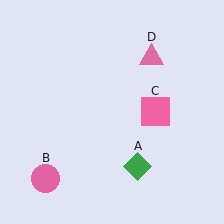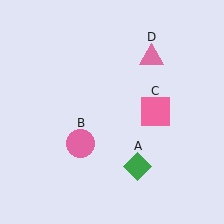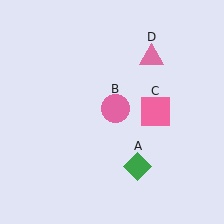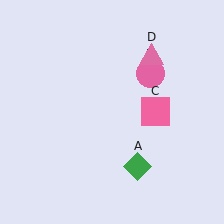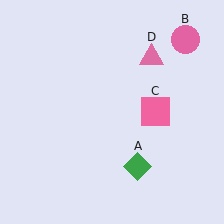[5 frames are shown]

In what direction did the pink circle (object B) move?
The pink circle (object B) moved up and to the right.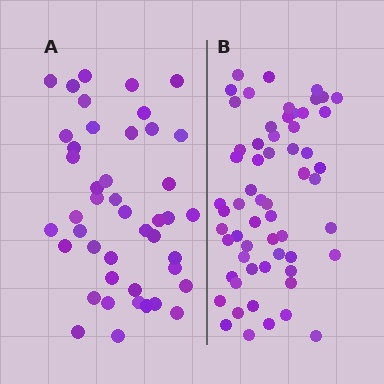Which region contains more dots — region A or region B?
Region B (the right region) has more dots.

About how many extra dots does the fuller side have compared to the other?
Region B has approximately 15 more dots than region A.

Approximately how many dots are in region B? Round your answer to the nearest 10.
About 60 dots.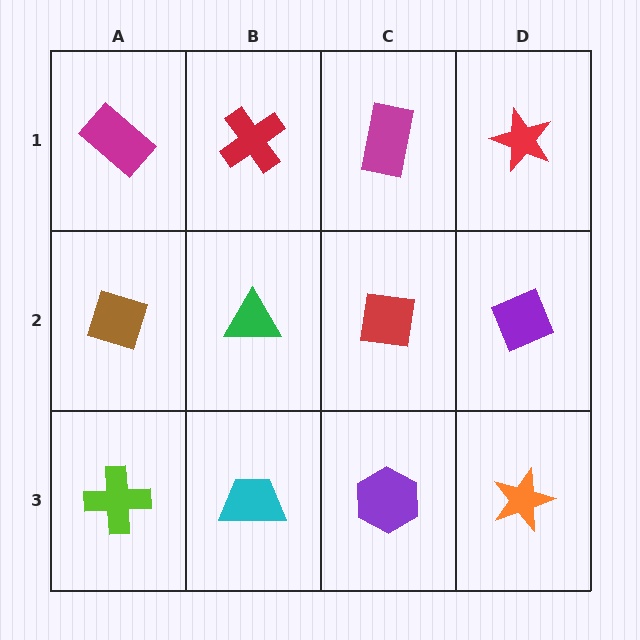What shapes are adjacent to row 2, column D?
A red star (row 1, column D), an orange star (row 3, column D), a red square (row 2, column C).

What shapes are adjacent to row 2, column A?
A magenta rectangle (row 1, column A), a lime cross (row 3, column A), a green triangle (row 2, column B).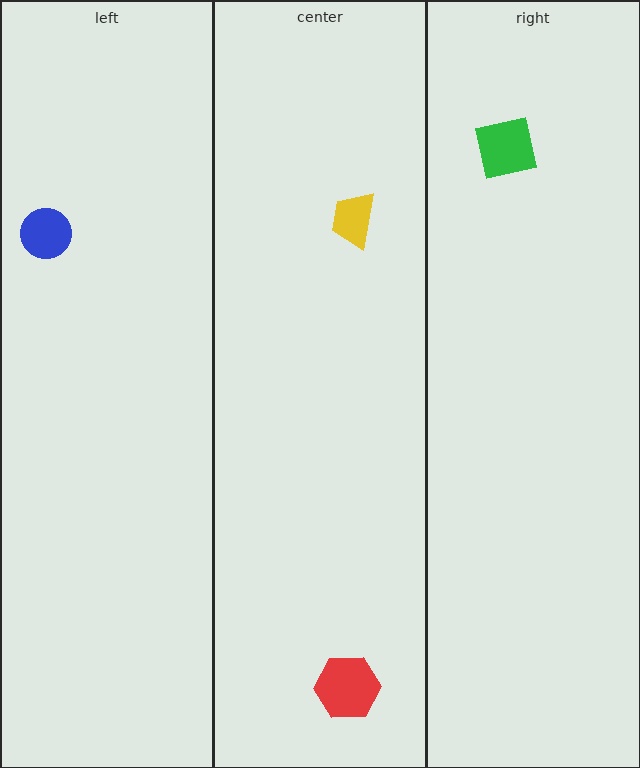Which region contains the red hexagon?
The center region.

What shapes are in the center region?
The red hexagon, the yellow trapezoid.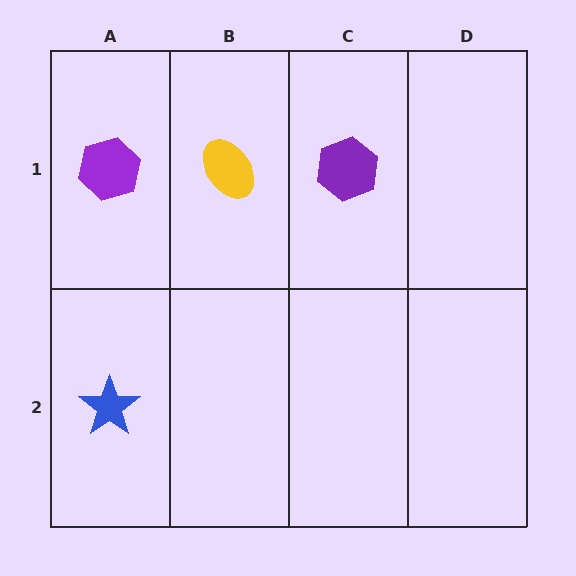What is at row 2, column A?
A blue star.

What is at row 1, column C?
A purple hexagon.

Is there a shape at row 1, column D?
No, that cell is empty.